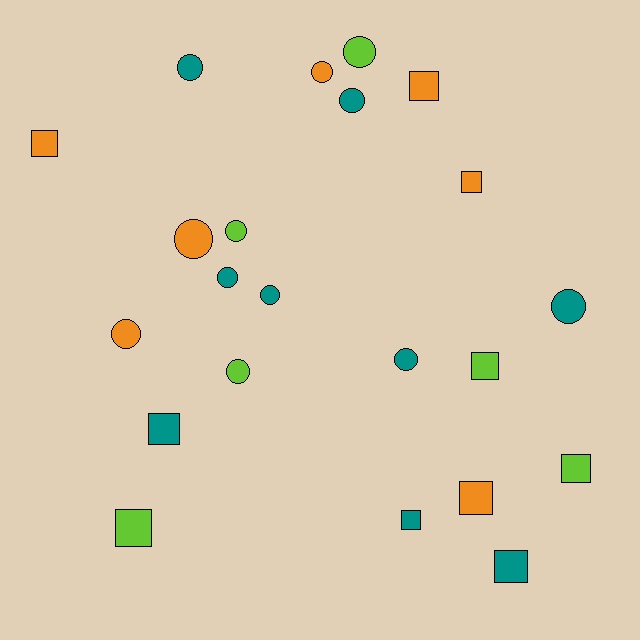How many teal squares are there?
There are 3 teal squares.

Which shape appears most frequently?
Circle, with 12 objects.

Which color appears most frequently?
Teal, with 9 objects.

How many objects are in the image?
There are 22 objects.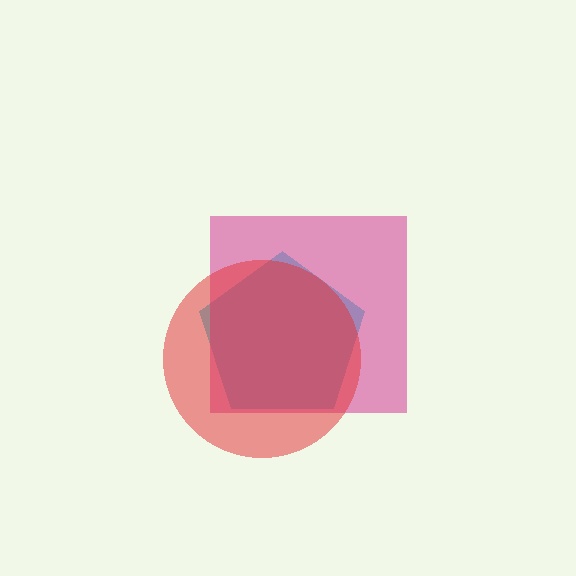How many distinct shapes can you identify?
There are 3 distinct shapes: a cyan pentagon, a magenta square, a red circle.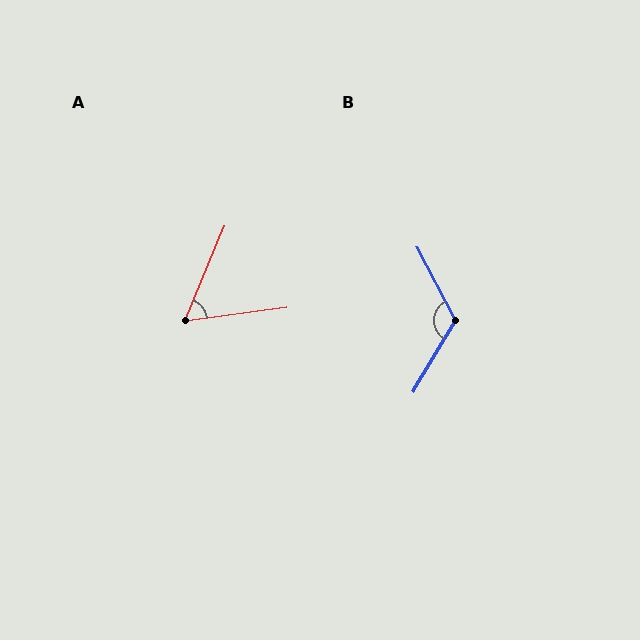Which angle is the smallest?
A, at approximately 59 degrees.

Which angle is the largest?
B, at approximately 121 degrees.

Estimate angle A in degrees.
Approximately 59 degrees.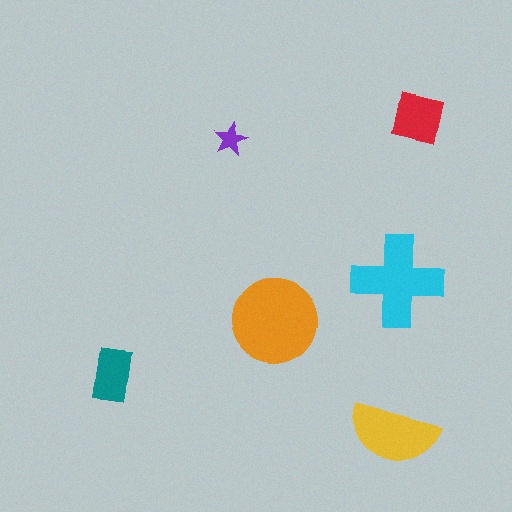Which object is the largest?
The orange circle.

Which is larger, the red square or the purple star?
The red square.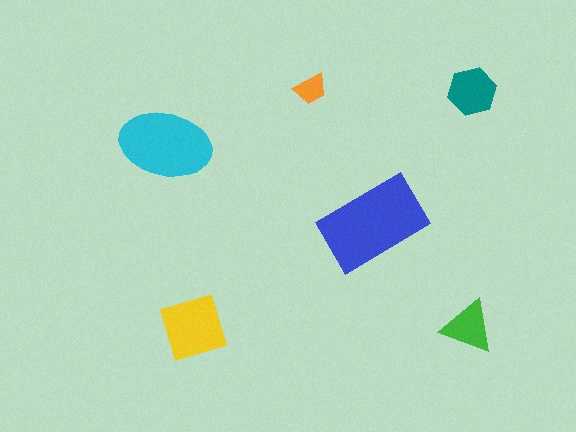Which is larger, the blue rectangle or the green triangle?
The blue rectangle.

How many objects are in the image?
There are 6 objects in the image.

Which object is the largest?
The blue rectangle.